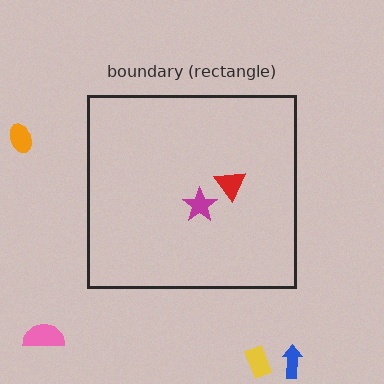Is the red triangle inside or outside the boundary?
Inside.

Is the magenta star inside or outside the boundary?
Inside.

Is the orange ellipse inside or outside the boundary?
Outside.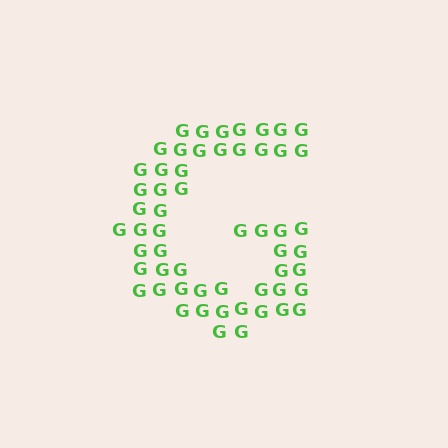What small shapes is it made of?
It is made of small letter G's.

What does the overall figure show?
The overall figure shows the letter G.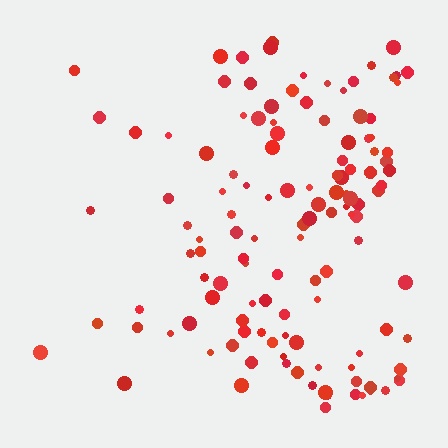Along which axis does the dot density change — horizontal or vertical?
Horizontal.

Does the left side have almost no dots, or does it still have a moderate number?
Still a moderate number, just noticeably fewer than the right.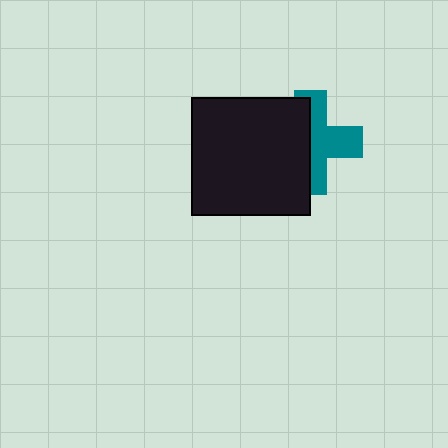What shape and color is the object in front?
The object in front is a black square.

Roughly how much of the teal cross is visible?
About half of it is visible (roughly 51%).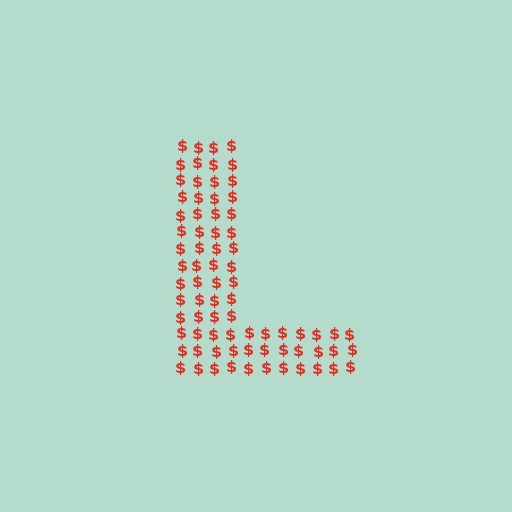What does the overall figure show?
The overall figure shows the letter L.